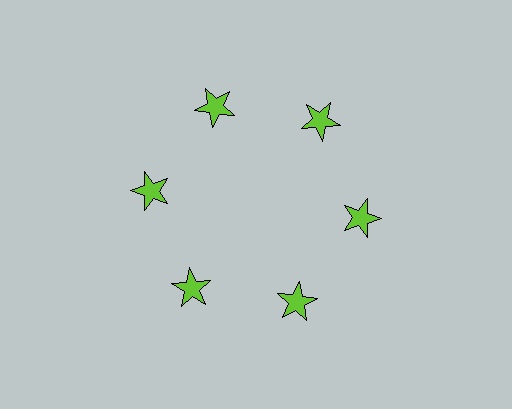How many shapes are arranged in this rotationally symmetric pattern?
There are 6 shapes, arranged in 6 groups of 1.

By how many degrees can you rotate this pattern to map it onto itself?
The pattern maps onto itself every 60 degrees of rotation.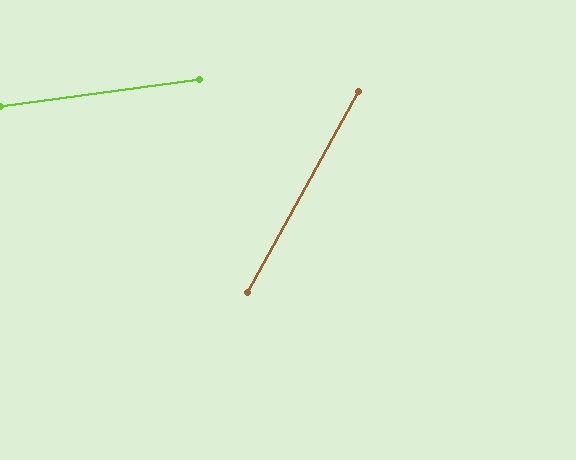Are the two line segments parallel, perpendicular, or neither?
Neither parallel nor perpendicular — they differ by about 53°.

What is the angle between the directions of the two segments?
Approximately 53 degrees.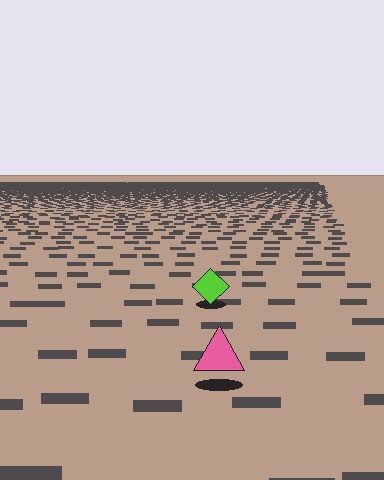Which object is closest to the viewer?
The pink triangle is closest. The texture marks near it are larger and more spread out.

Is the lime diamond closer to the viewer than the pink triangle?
No. The pink triangle is closer — you can tell from the texture gradient: the ground texture is coarser near it.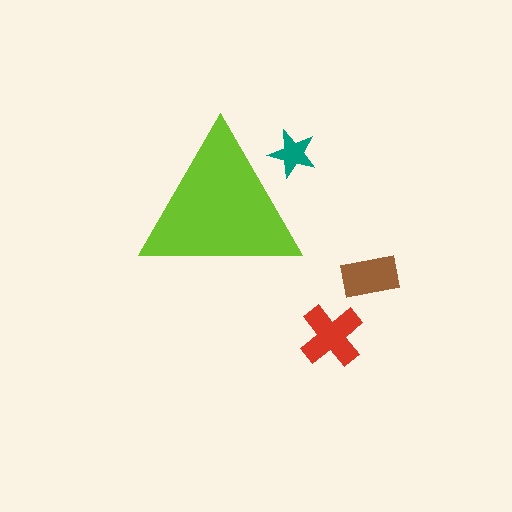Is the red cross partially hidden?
No, the red cross is fully visible.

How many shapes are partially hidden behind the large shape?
1 shape is partially hidden.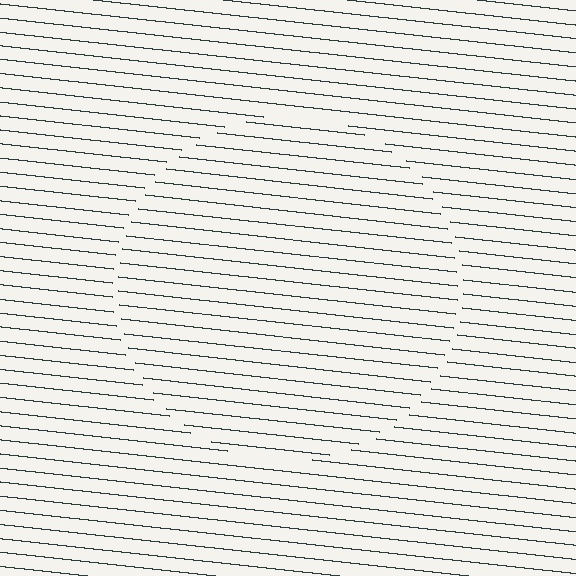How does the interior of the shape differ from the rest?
The interior of the shape contains the same grating, shifted by half a period — the contour is defined by the phase discontinuity where line-ends from the inner and outer gratings abut.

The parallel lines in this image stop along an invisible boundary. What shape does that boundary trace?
An illusory circle. The interior of the shape contains the same grating, shifted by half a period — the contour is defined by the phase discontinuity where line-ends from the inner and outer gratings abut.